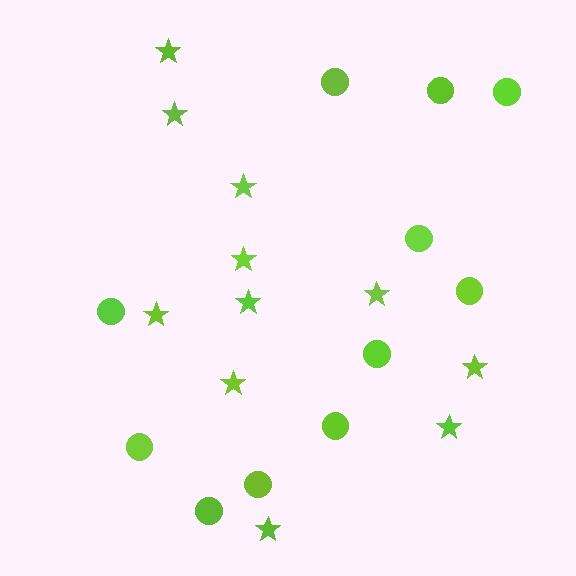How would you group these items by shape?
There are 2 groups: one group of stars (11) and one group of circles (11).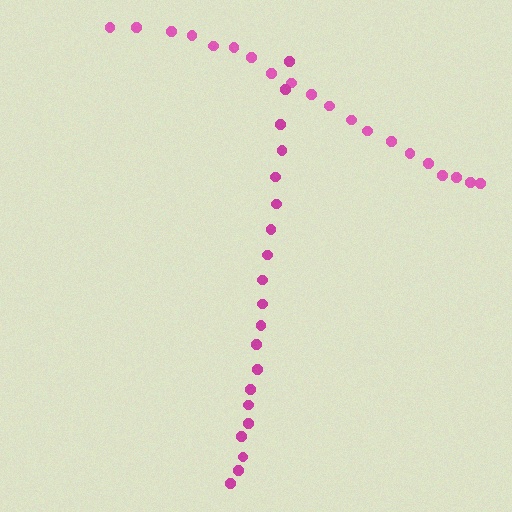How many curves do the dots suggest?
There are 2 distinct paths.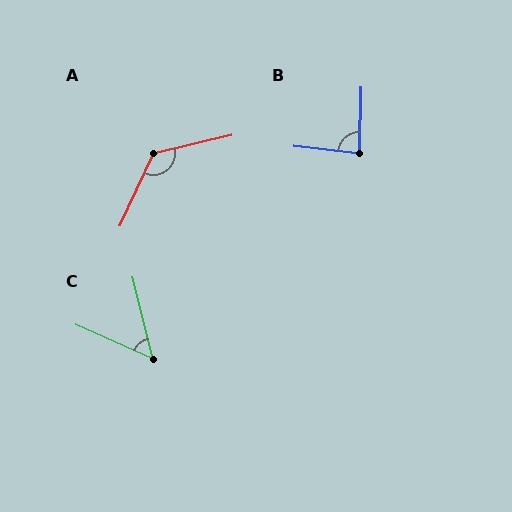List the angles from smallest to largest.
C (52°), B (85°), A (128°).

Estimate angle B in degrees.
Approximately 85 degrees.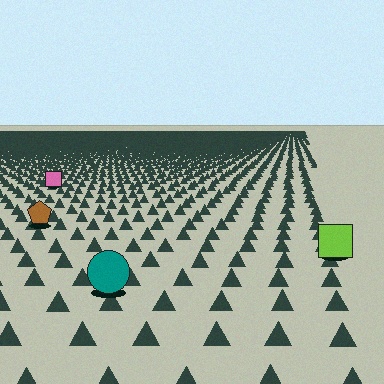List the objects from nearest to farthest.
From nearest to farthest: the teal circle, the lime square, the brown pentagon, the pink square.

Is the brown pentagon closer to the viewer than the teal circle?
No. The teal circle is closer — you can tell from the texture gradient: the ground texture is coarser near it.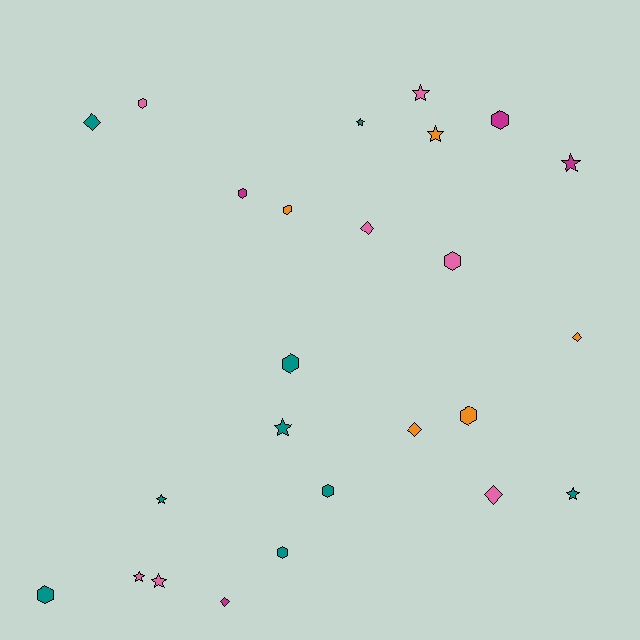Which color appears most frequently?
Teal, with 9 objects.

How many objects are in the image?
There are 25 objects.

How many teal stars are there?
There are 4 teal stars.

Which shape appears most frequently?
Hexagon, with 10 objects.